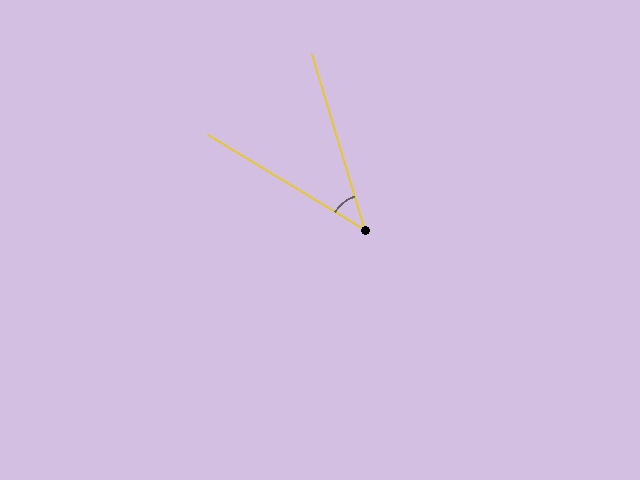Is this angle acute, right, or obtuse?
It is acute.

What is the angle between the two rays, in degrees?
Approximately 42 degrees.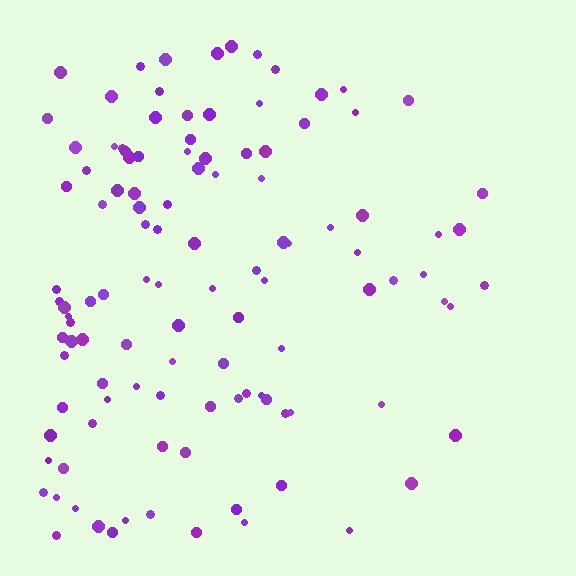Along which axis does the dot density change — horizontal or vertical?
Horizontal.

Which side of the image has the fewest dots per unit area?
The right.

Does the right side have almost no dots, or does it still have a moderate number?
Still a moderate number, just noticeably fewer than the left.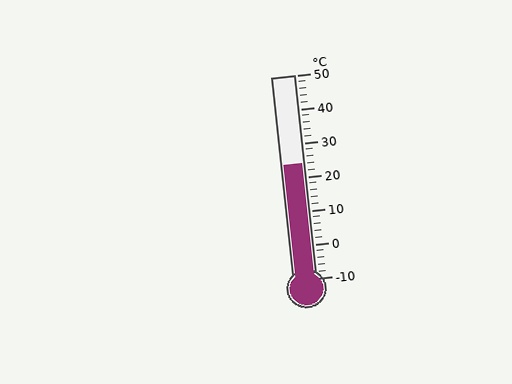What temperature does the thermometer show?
The thermometer shows approximately 24°C.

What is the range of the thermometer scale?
The thermometer scale ranges from -10°C to 50°C.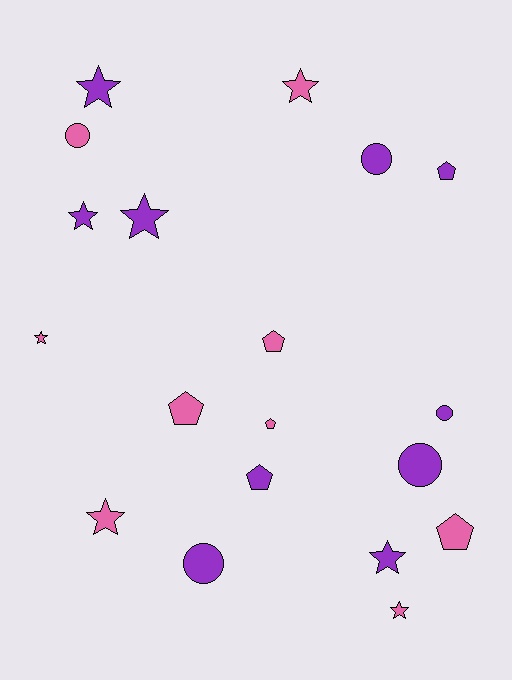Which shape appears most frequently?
Star, with 8 objects.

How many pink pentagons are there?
There are 4 pink pentagons.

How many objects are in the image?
There are 19 objects.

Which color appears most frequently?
Purple, with 10 objects.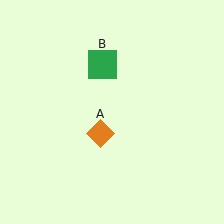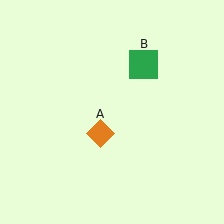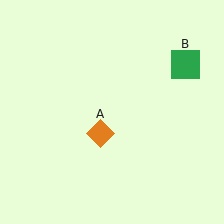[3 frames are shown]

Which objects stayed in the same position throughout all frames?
Orange diamond (object A) remained stationary.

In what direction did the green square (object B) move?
The green square (object B) moved right.